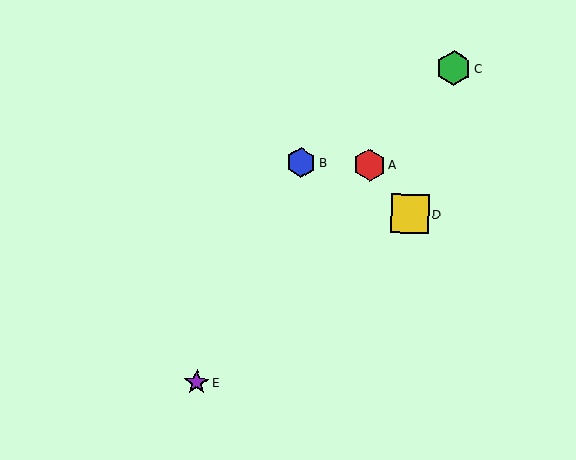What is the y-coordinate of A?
Object A is at y≈165.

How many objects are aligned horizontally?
2 objects (A, B) are aligned horizontally.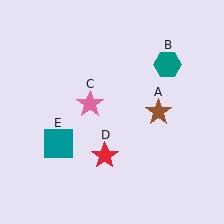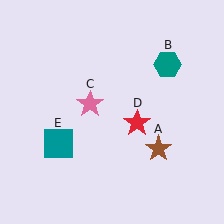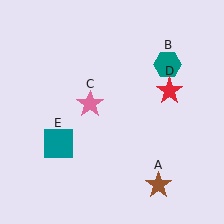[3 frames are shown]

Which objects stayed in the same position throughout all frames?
Teal hexagon (object B) and pink star (object C) and teal square (object E) remained stationary.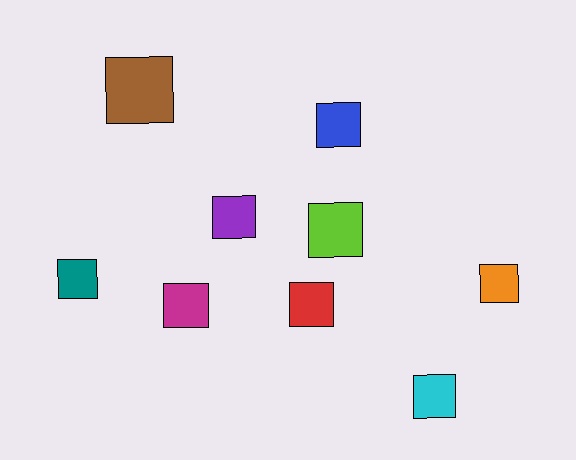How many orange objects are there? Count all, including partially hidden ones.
There is 1 orange object.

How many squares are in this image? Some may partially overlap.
There are 9 squares.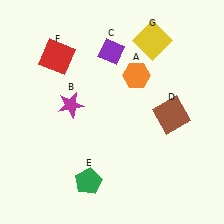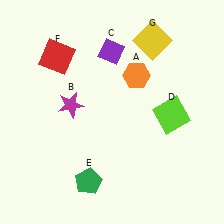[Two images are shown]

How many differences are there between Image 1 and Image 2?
There is 1 difference between the two images.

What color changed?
The square (D) changed from brown in Image 1 to lime in Image 2.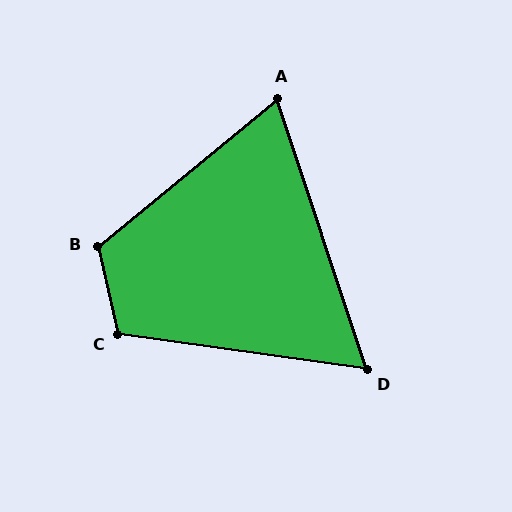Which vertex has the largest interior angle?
B, at approximately 116 degrees.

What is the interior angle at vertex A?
Approximately 69 degrees (acute).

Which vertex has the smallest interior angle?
D, at approximately 64 degrees.